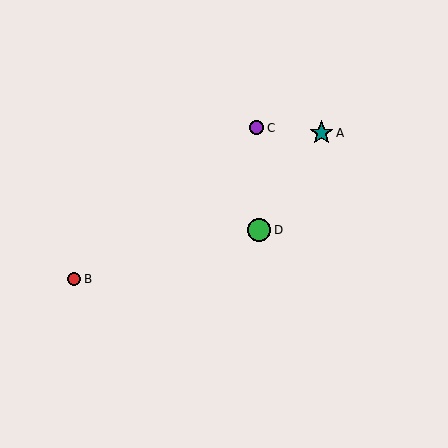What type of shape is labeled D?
Shape D is a green circle.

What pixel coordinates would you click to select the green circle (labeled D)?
Click at (259, 230) to select the green circle D.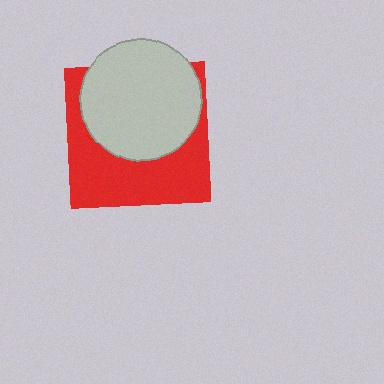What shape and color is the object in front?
The object in front is a light gray circle.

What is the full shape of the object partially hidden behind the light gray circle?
The partially hidden object is a red square.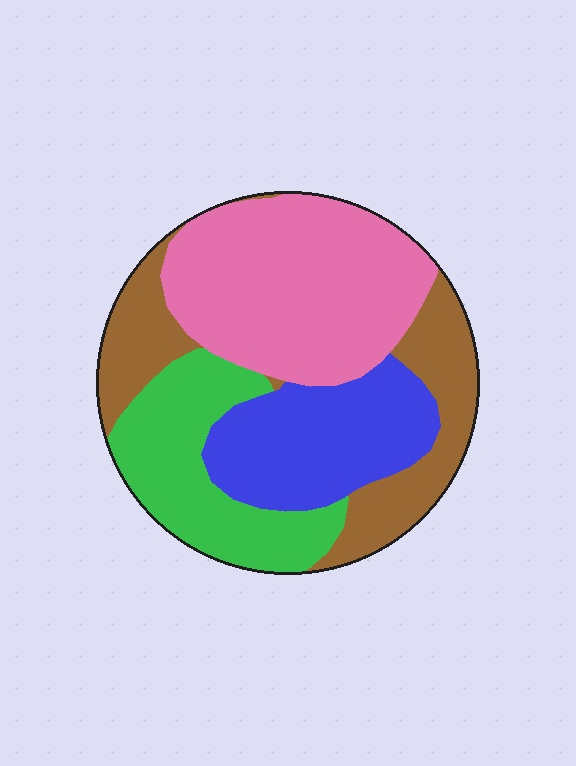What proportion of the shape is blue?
Blue takes up less than a quarter of the shape.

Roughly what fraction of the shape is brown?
Brown covers around 25% of the shape.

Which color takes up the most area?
Pink, at roughly 35%.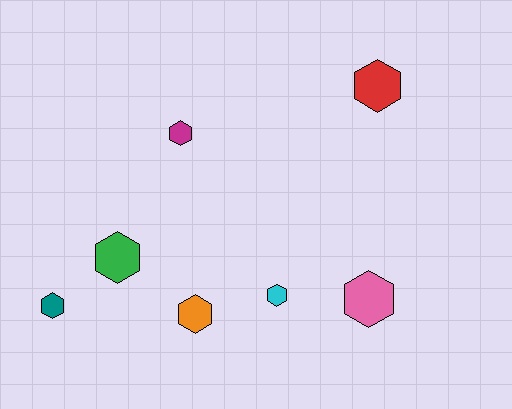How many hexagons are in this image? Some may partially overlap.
There are 7 hexagons.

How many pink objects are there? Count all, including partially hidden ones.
There is 1 pink object.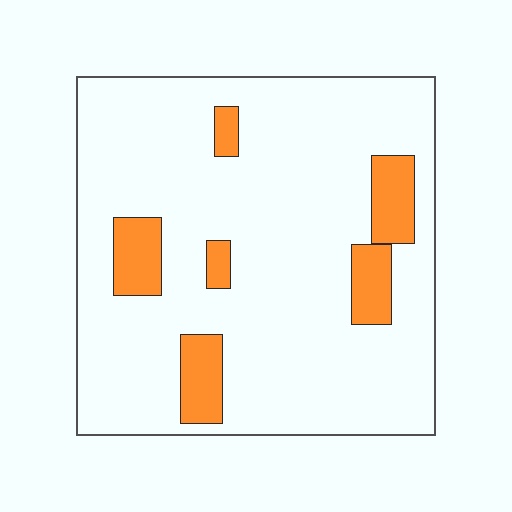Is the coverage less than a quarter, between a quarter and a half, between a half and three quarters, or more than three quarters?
Less than a quarter.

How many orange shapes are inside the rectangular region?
6.